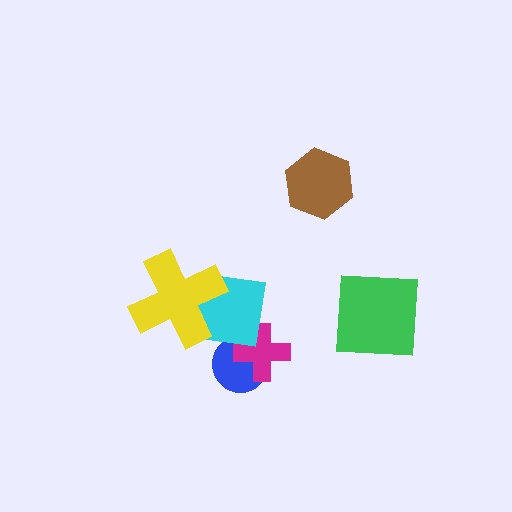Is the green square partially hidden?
No, no other shape covers it.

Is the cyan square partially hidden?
Yes, it is partially covered by another shape.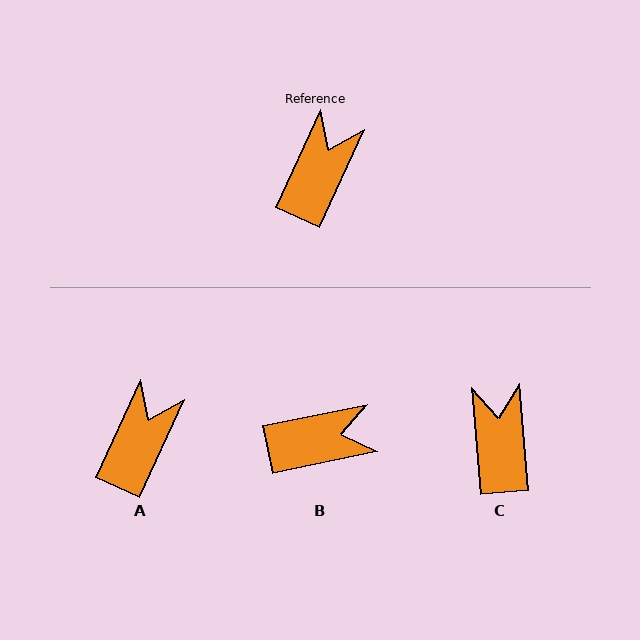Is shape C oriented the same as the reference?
No, it is off by about 30 degrees.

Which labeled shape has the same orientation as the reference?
A.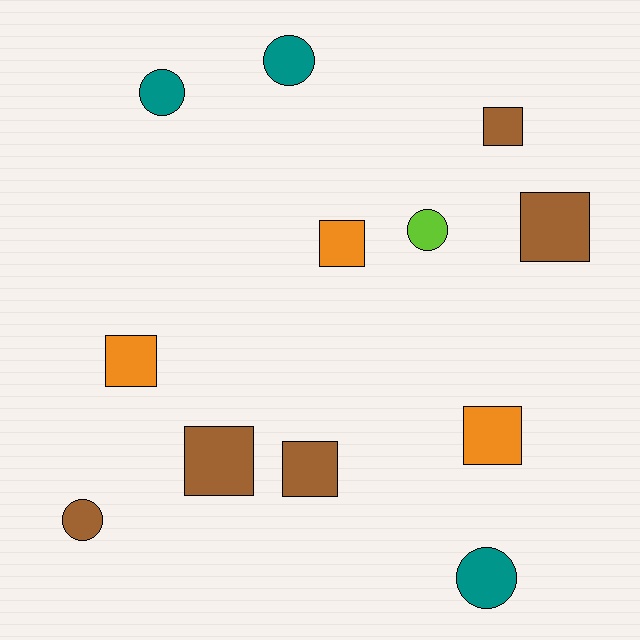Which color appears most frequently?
Brown, with 5 objects.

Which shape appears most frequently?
Square, with 7 objects.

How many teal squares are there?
There are no teal squares.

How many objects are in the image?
There are 12 objects.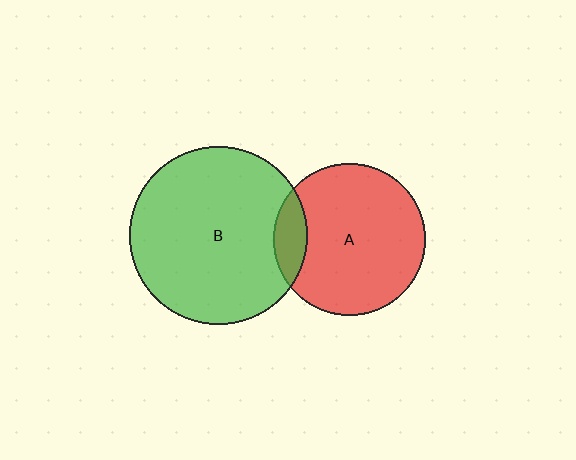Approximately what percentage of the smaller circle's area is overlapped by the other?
Approximately 15%.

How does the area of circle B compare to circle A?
Approximately 1.4 times.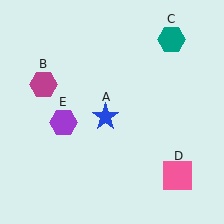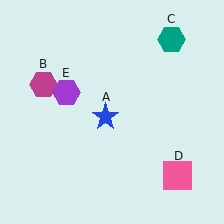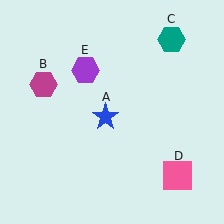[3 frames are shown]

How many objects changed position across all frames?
1 object changed position: purple hexagon (object E).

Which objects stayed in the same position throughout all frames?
Blue star (object A) and magenta hexagon (object B) and teal hexagon (object C) and pink square (object D) remained stationary.